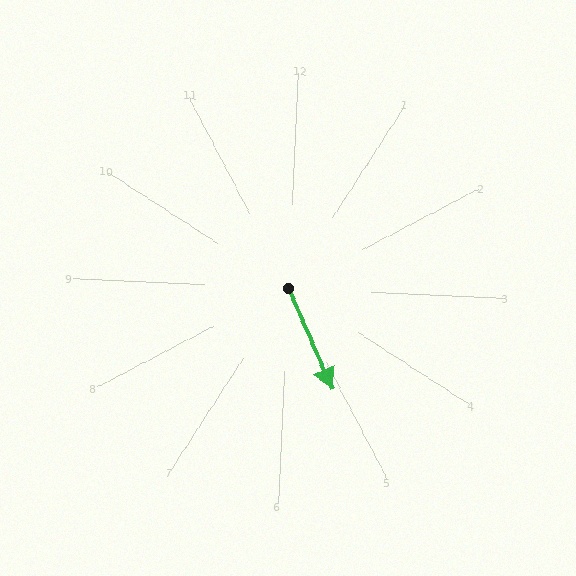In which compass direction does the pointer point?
Southeast.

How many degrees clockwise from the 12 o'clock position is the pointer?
Approximately 154 degrees.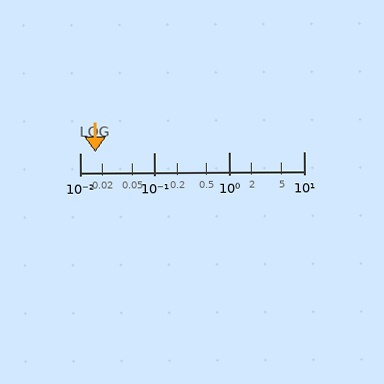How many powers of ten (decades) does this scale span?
The scale spans 3 decades, from 0.01 to 10.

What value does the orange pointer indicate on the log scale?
The pointer indicates approximately 0.016.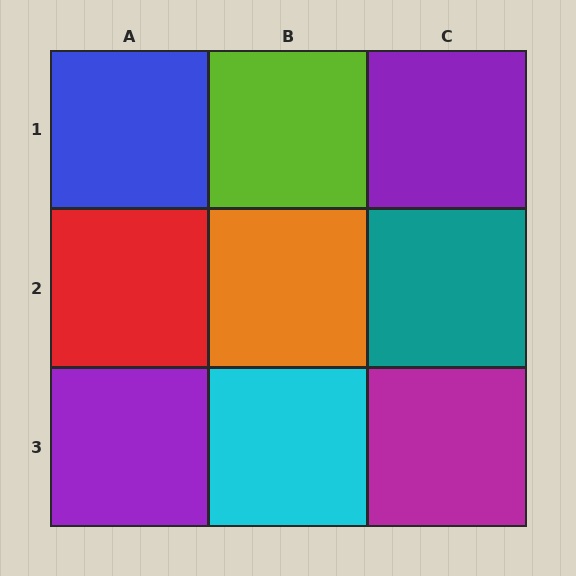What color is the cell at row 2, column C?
Teal.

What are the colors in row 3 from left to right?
Purple, cyan, magenta.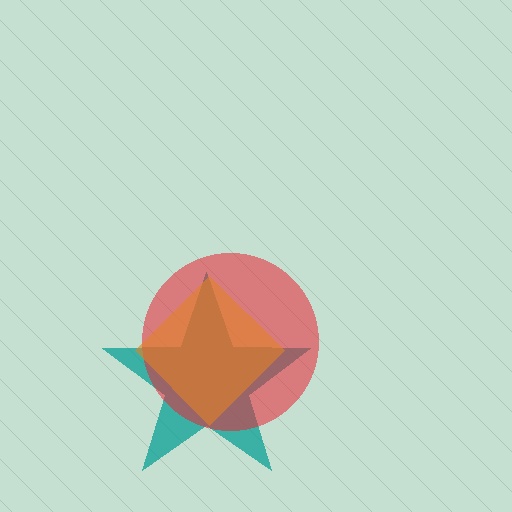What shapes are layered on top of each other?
The layered shapes are: a teal star, a red circle, an orange diamond.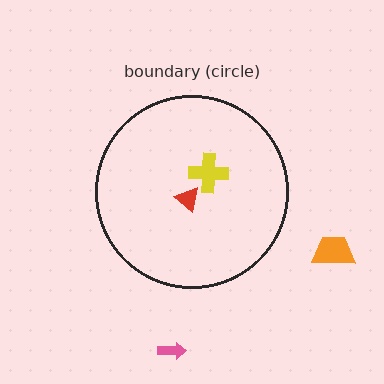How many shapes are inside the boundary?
2 inside, 2 outside.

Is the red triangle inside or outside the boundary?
Inside.